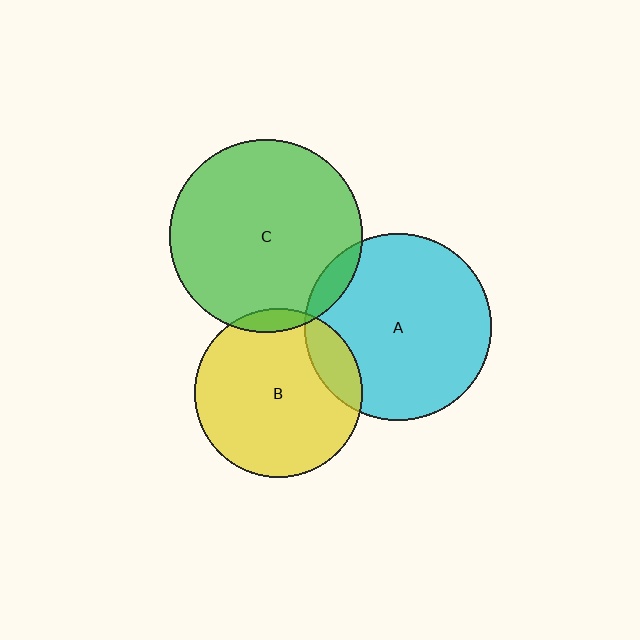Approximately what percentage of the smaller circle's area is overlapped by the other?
Approximately 15%.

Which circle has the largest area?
Circle C (green).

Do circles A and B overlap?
Yes.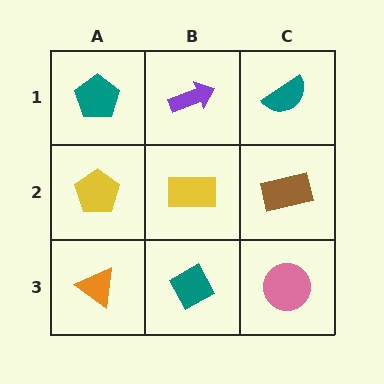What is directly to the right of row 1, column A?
A purple arrow.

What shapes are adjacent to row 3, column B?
A yellow rectangle (row 2, column B), an orange triangle (row 3, column A), a pink circle (row 3, column C).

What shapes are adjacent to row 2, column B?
A purple arrow (row 1, column B), a teal diamond (row 3, column B), a yellow pentagon (row 2, column A), a brown rectangle (row 2, column C).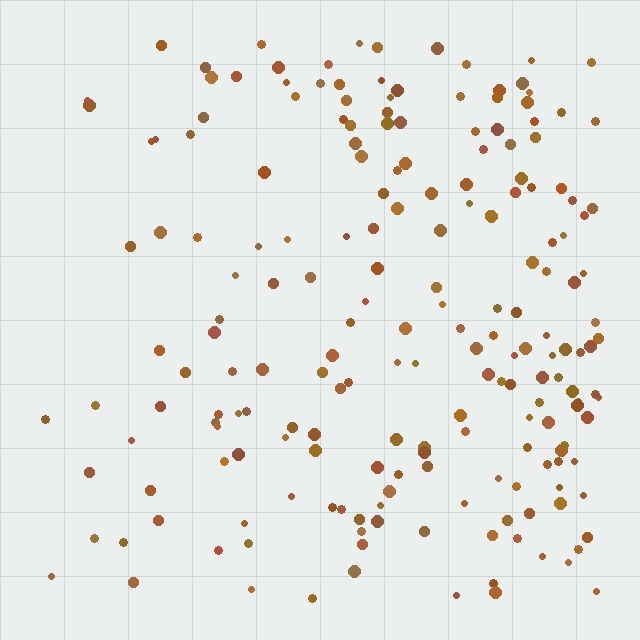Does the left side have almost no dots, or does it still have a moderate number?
Still a moderate number, just noticeably fewer than the right.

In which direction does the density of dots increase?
From left to right, with the right side densest.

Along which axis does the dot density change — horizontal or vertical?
Horizontal.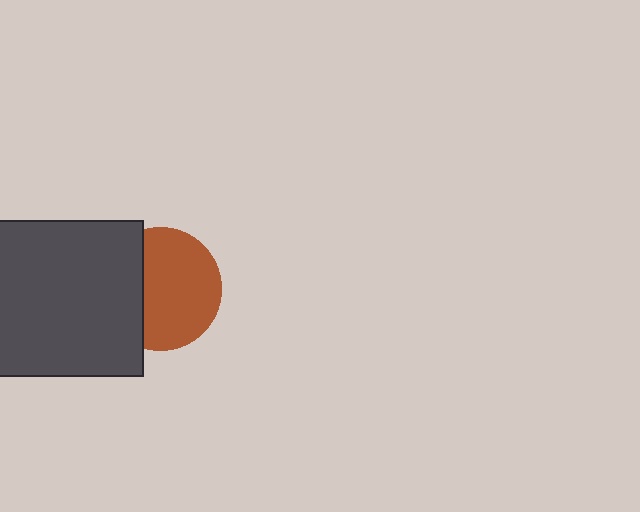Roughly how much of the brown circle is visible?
Most of it is visible (roughly 67%).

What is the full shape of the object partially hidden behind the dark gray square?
The partially hidden object is a brown circle.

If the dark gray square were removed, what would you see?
You would see the complete brown circle.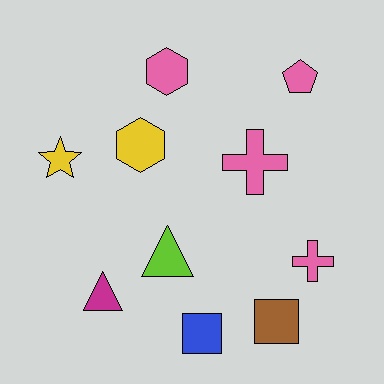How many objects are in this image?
There are 10 objects.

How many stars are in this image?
There is 1 star.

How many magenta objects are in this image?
There is 1 magenta object.